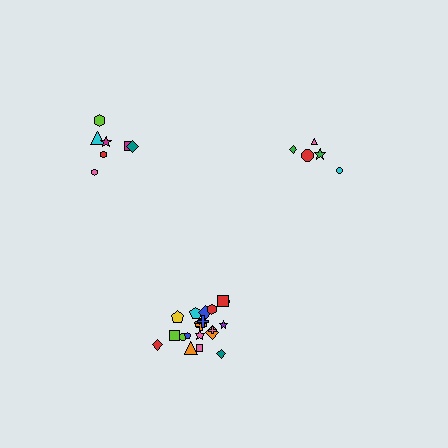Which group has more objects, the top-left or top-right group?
The top-left group.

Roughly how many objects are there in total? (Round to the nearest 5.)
Roughly 35 objects in total.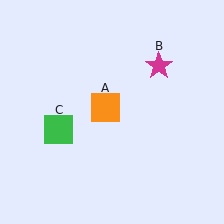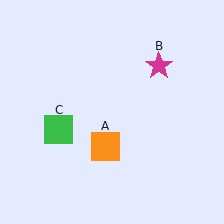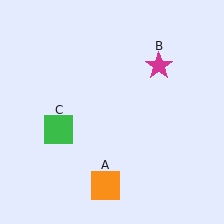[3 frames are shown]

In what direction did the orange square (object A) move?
The orange square (object A) moved down.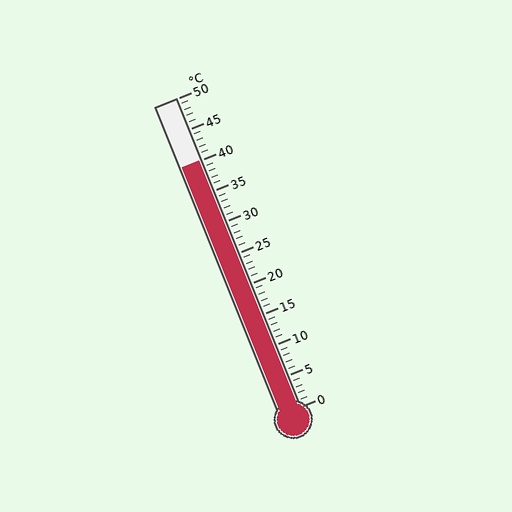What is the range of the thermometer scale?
The thermometer scale ranges from 0°C to 50°C.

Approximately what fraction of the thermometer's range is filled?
The thermometer is filled to approximately 80% of its range.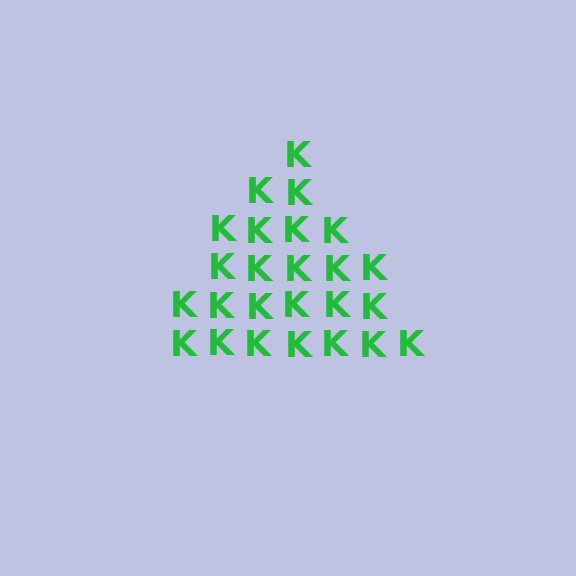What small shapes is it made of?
It is made of small letter K's.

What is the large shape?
The large shape is a triangle.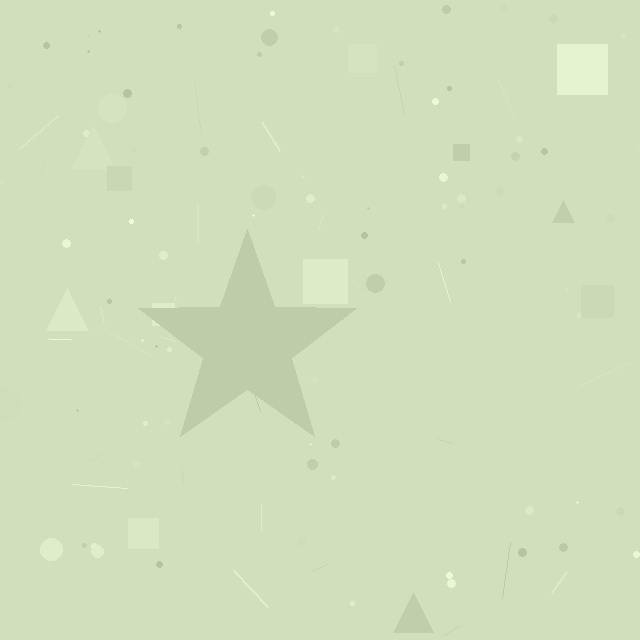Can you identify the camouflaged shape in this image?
The camouflaged shape is a star.